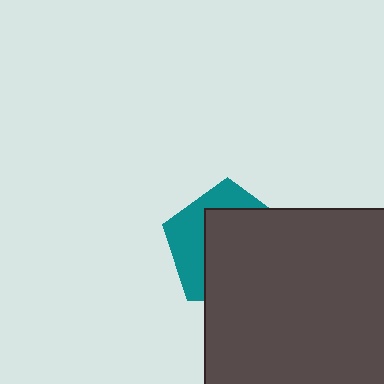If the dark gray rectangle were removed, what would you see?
You would see the complete teal pentagon.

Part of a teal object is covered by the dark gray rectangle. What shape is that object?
It is a pentagon.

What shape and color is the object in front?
The object in front is a dark gray rectangle.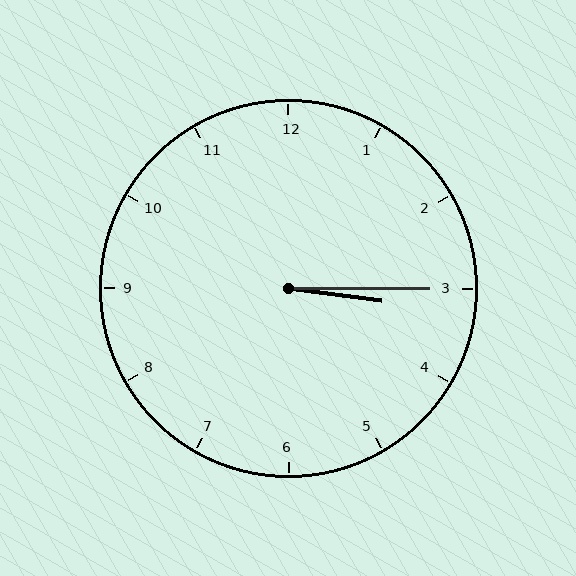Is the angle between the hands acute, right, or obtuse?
It is acute.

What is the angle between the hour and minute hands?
Approximately 8 degrees.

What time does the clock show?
3:15.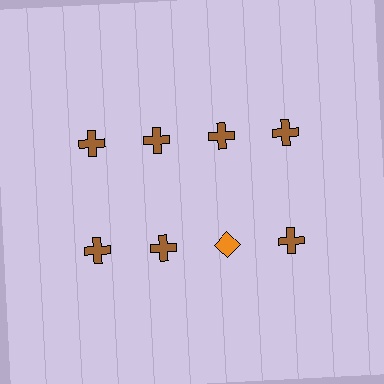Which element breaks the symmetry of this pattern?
The orange diamond in the second row, center column breaks the symmetry. All other shapes are brown crosses.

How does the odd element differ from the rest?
It differs in both color (orange instead of brown) and shape (diamond instead of cross).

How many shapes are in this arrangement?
There are 8 shapes arranged in a grid pattern.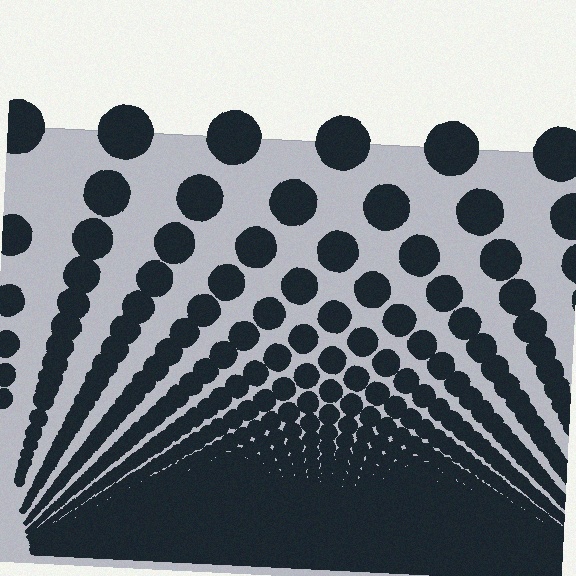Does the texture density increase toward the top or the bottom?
Density increases toward the bottom.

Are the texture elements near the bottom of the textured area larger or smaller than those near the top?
Smaller. The gradient is inverted — elements near the bottom are smaller and denser.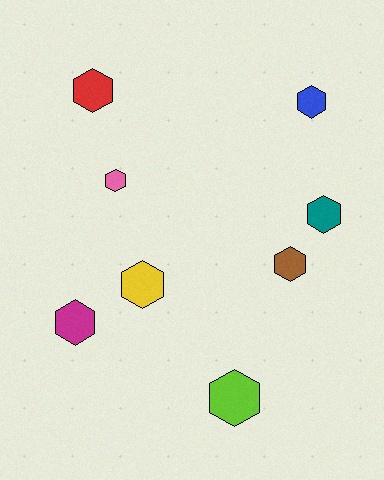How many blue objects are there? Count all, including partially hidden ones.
There is 1 blue object.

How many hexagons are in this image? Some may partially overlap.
There are 8 hexagons.